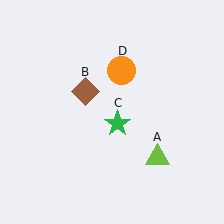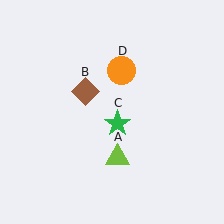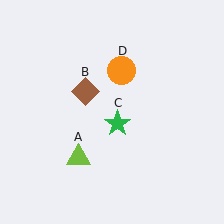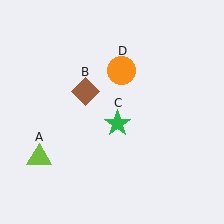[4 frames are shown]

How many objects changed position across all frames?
1 object changed position: lime triangle (object A).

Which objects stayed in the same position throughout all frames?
Brown diamond (object B) and green star (object C) and orange circle (object D) remained stationary.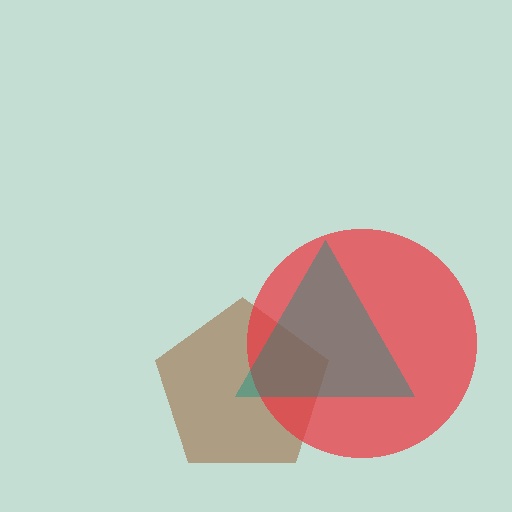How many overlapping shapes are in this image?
There are 3 overlapping shapes in the image.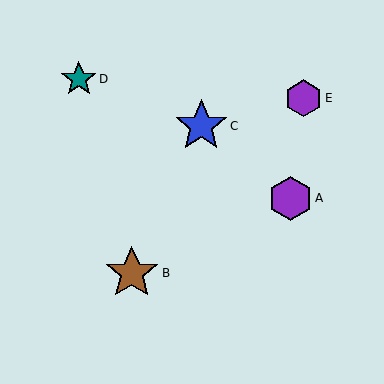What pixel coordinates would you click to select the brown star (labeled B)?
Click at (132, 273) to select the brown star B.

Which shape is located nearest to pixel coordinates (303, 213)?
The purple hexagon (labeled A) at (290, 198) is nearest to that location.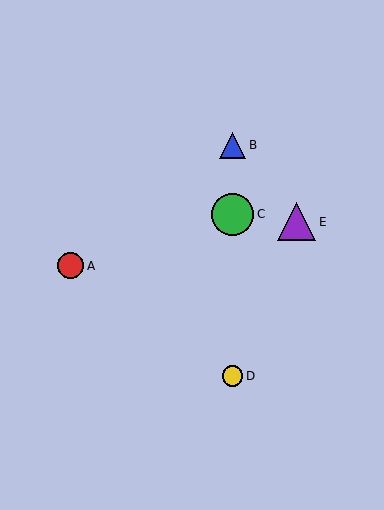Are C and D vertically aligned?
Yes, both are at x≈233.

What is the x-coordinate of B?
Object B is at x≈233.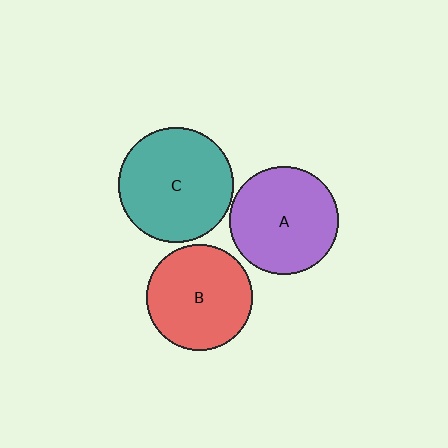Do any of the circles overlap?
No, none of the circles overlap.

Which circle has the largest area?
Circle C (teal).